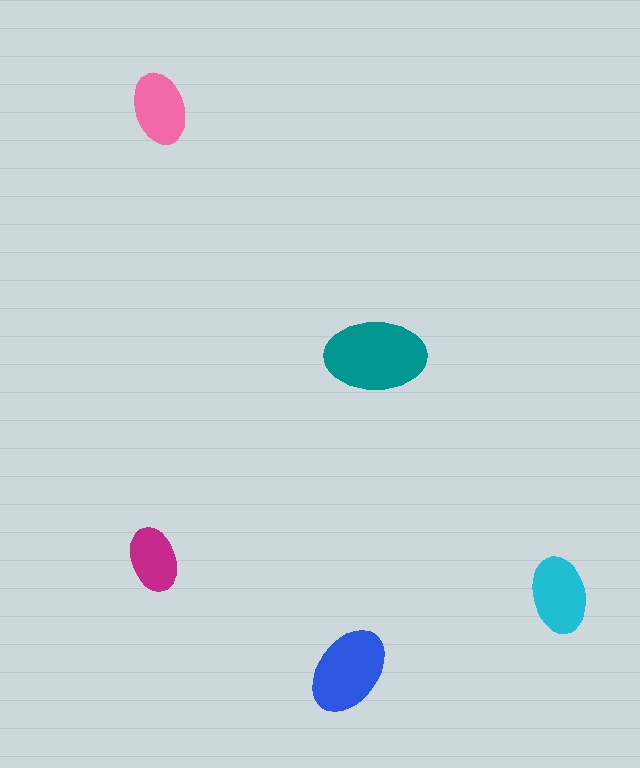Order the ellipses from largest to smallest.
the teal one, the blue one, the cyan one, the pink one, the magenta one.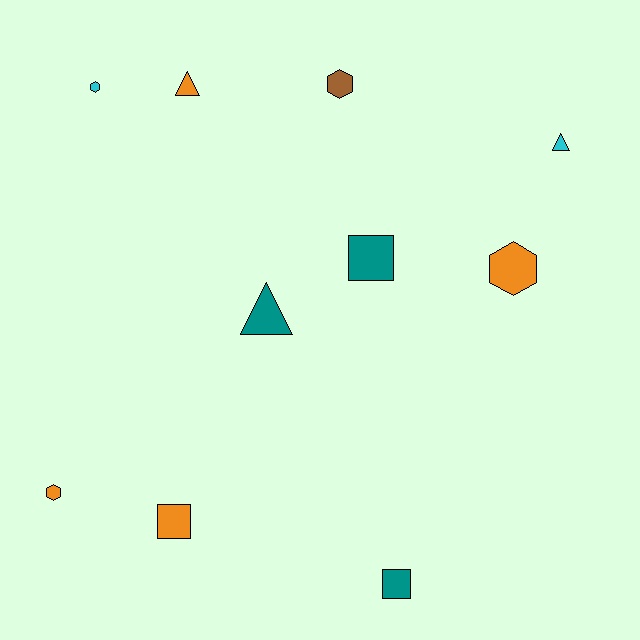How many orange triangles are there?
There is 1 orange triangle.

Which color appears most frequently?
Orange, with 4 objects.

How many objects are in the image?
There are 10 objects.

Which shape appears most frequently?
Hexagon, with 4 objects.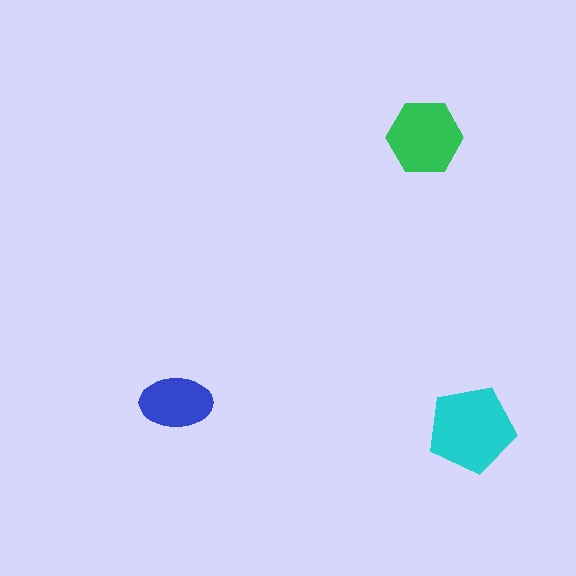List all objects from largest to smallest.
The cyan pentagon, the green hexagon, the blue ellipse.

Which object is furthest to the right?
The cyan pentagon is rightmost.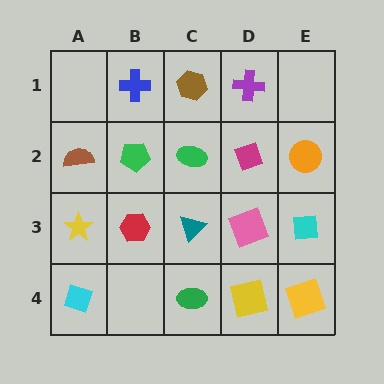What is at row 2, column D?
A magenta diamond.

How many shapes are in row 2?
5 shapes.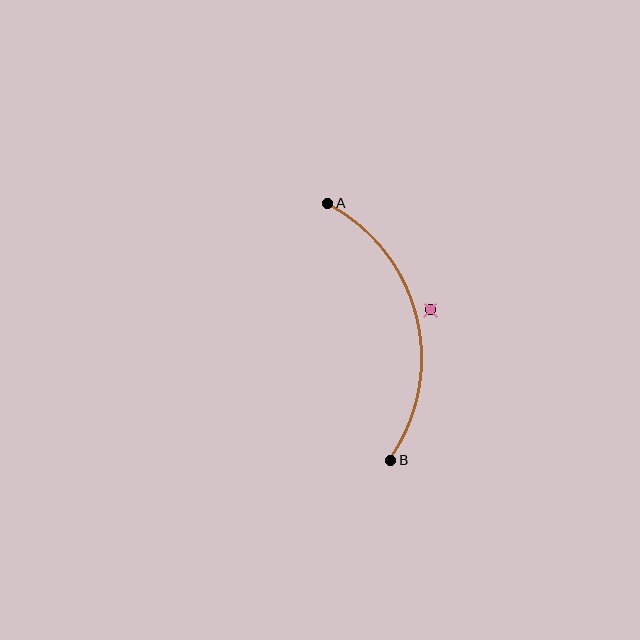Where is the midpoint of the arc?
The arc midpoint is the point on the curve farthest from the straight line joining A and B. It sits to the right of that line.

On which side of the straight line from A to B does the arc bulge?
The arc bulges to the right of the straight line connecting A and B.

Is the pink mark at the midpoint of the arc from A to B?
No — the pink mark does not lie on the arc at all. It sits slightly outside the curve.